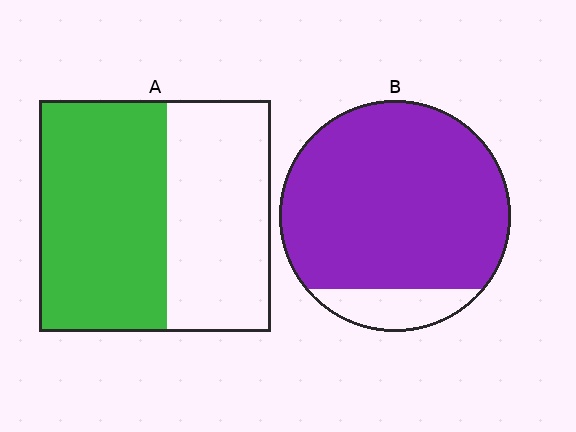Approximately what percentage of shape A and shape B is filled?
A is approximately 55% and B is approximately 85%.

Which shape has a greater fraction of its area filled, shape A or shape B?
Shape B.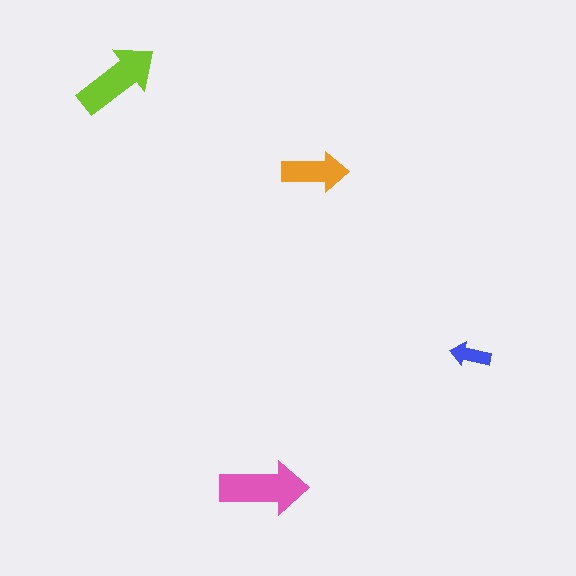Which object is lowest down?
The pink arrow is bottommost.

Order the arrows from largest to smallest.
the pink one, the lime one, the orange one, the blue one.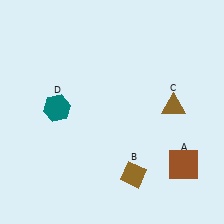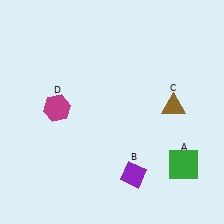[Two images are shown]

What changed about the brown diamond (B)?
In Image 1, B is brown. In Image 2, it changed to purple.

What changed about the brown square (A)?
In Image 1, A is brown. In Image 2, it changed to green.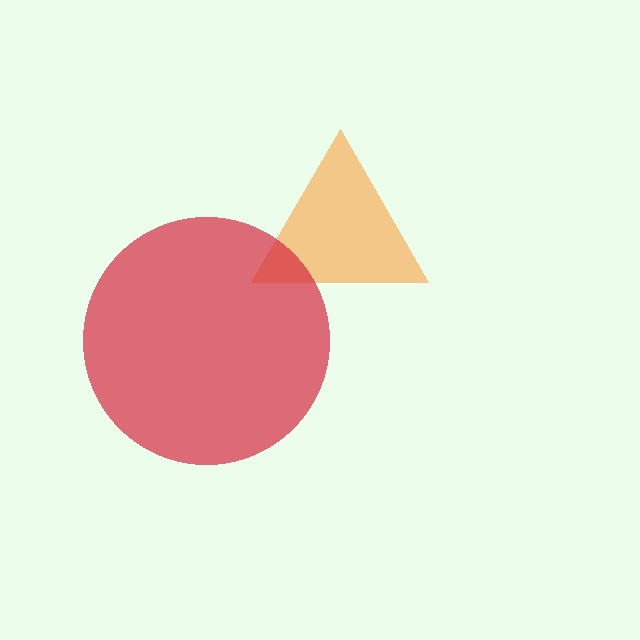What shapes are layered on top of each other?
The layered shapes are: an orange triangle, a red circle.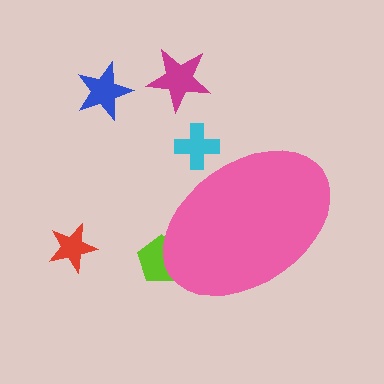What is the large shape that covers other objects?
A pink ellipse.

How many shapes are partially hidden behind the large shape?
2 shapes are partially hidden.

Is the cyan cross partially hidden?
Yes, the cyan cross is partially hidden behind the pink ellipse.